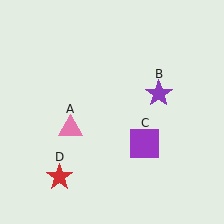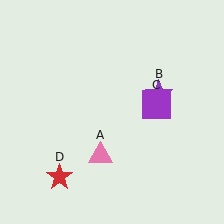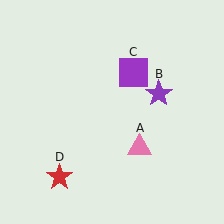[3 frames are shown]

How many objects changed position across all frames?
2 objects changed position: pink triangle (object A), purple square (object C).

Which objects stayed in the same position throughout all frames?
Purple star (object B) and red star (object D) remained stationary.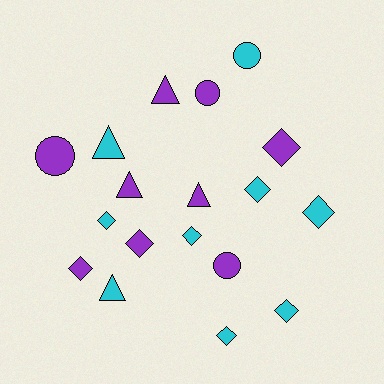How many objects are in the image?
There are 18 objects.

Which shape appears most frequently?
Diamond, with 9 objects.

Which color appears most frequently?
Purple, with 9 objects.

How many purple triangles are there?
There are 3 purple triangles.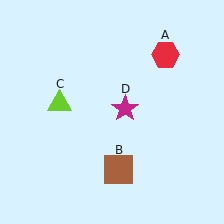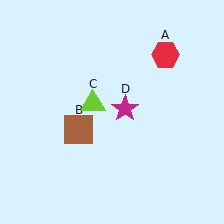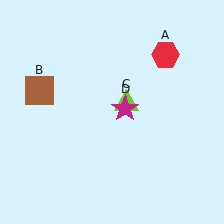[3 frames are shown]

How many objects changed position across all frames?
2 objects changed position: brown square (object B), lime triangle (object C).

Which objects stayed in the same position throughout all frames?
Red hexagon (object A) and magenta star (object D) remained stationary.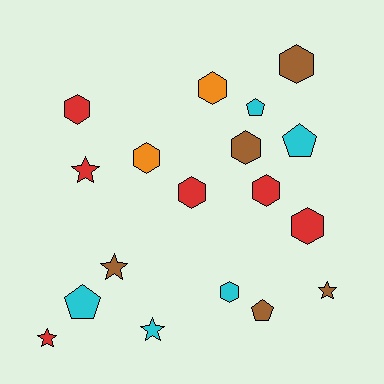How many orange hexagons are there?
There are 2 orange hexagons.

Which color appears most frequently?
Red, with 6 objects.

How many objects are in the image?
There are 18 objects.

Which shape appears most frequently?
Hexagon, with 9 objects.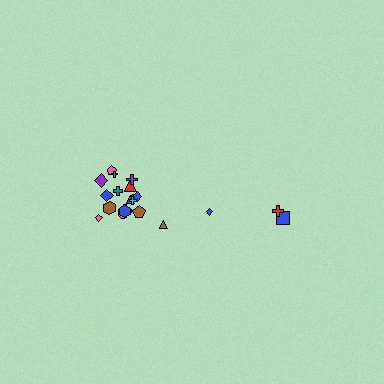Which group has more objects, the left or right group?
The left group.